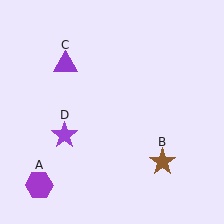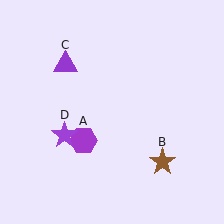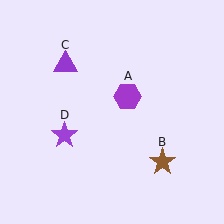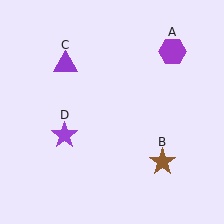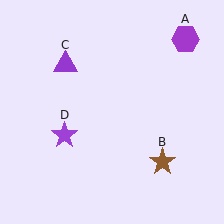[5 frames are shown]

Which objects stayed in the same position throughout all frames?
Brown star (object B) and purple triangle (object C) and purple star (object D) remained stationary.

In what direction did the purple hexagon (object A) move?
The purple hexagon (object A) moved up and to the right.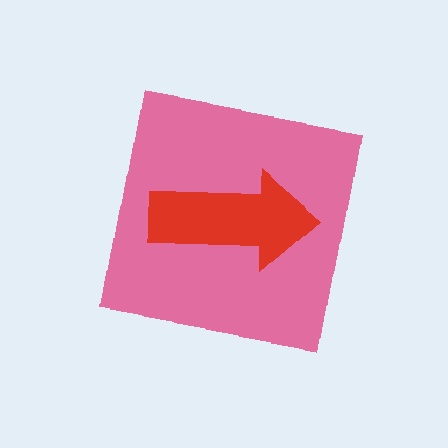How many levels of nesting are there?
2.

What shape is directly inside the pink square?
The red arrow.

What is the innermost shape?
The red arrow.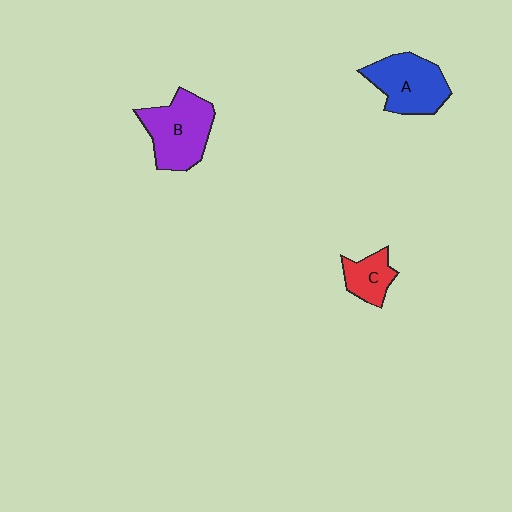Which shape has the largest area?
Shape B (purple).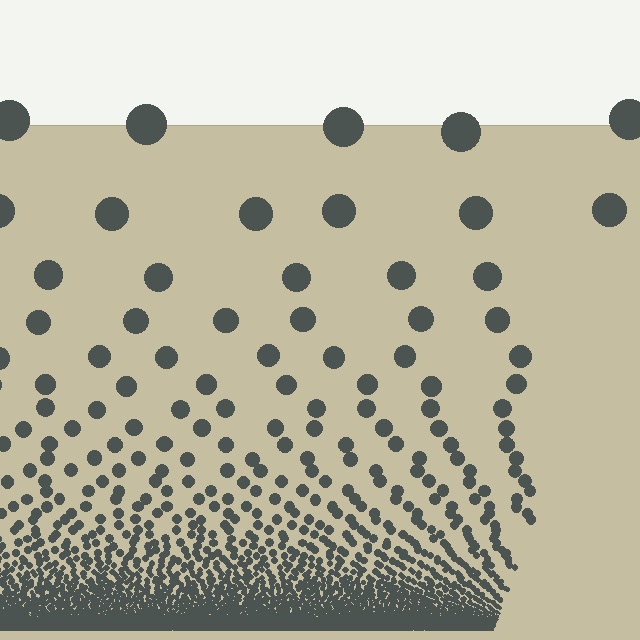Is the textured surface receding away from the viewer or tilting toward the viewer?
The surface appears to tilt toward the viewer. Texture elements get larger and sparser toward the top.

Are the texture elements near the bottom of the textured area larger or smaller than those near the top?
Smaller. The gradient is inverted — elements near the bottom are smaller and denser.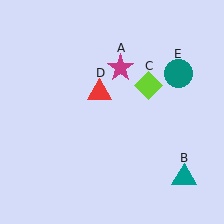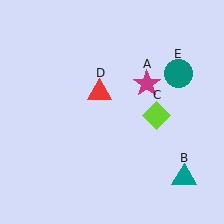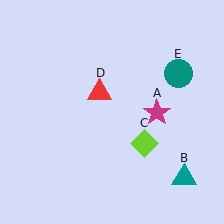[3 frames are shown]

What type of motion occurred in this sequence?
The magenta star (object A), lime diamond (object C) rotated clockwise around the center of the scene.